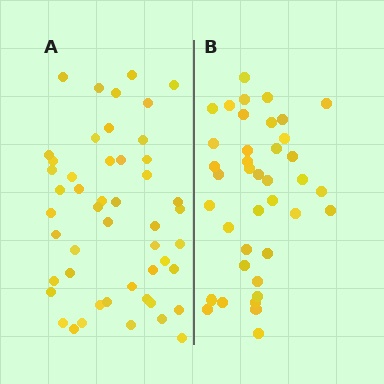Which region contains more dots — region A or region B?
Region A (the left region) has more dots.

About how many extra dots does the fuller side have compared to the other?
Region A has roughly 10 or so more dots than region B.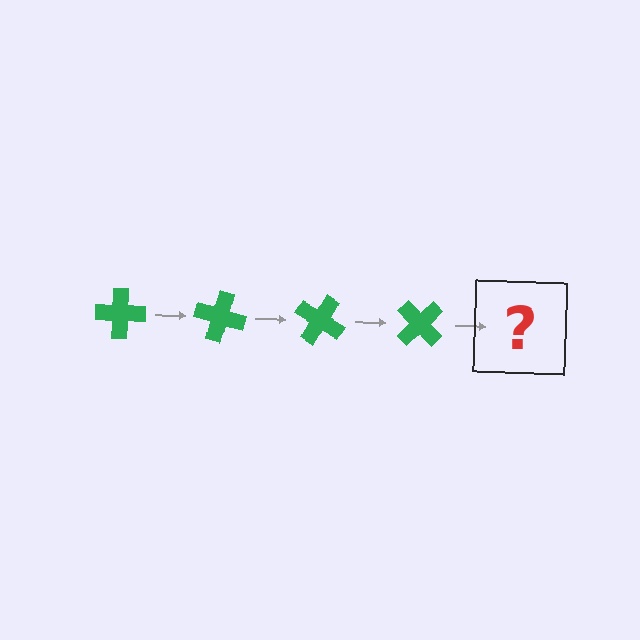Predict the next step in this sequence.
The next step is a green cross rotated 60 degrees.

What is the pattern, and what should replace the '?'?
The pattern is that the cross rotates 15 degrees each step. The '?' should be a green cross rotated 60 degrees.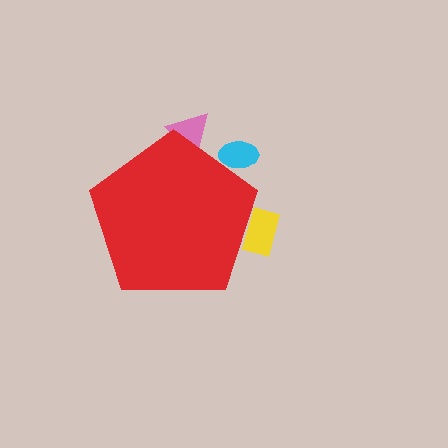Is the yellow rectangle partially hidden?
Yes, the yellow rectangle is partially hidden behind the red pentagon.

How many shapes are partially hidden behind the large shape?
3 shapes are partially hidden.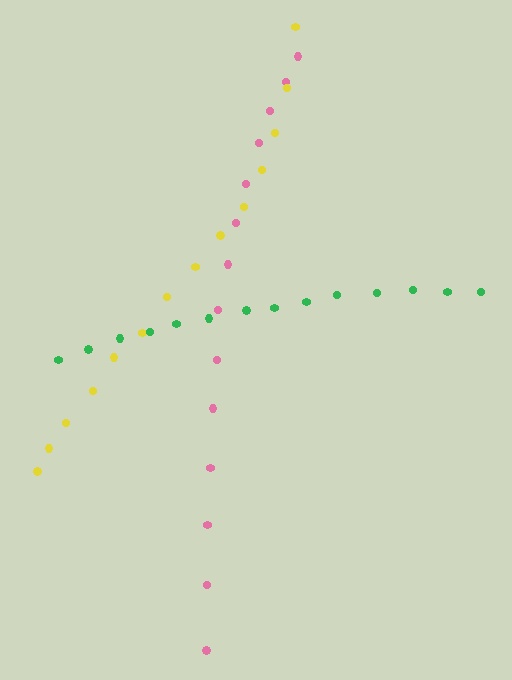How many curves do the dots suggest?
There are 3 distinct paths.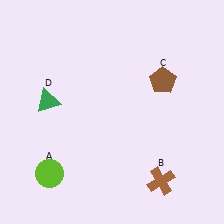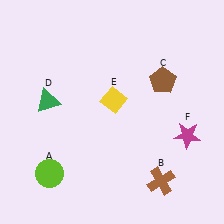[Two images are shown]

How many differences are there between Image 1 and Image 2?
There are 2 differences between the two images.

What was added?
A yellow diamond (E), a magenta star (F) were added in Image 2.